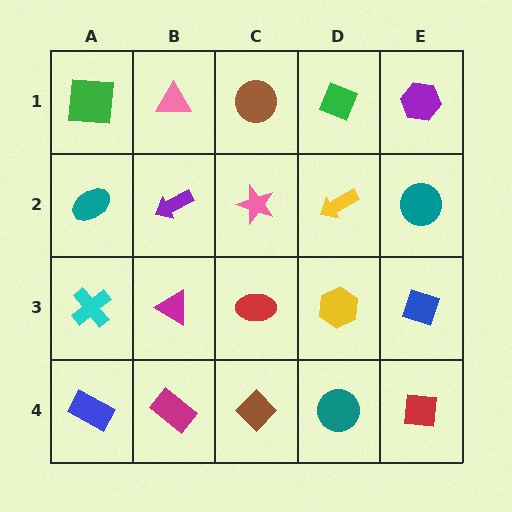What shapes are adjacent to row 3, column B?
A purple arrow (row 2, column B), a magenta rectangle (row 4, column B), a cyan cross (row 3, column A), a red ellipse (row 3, column C).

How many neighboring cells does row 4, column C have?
3.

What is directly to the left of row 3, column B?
A cyan cross.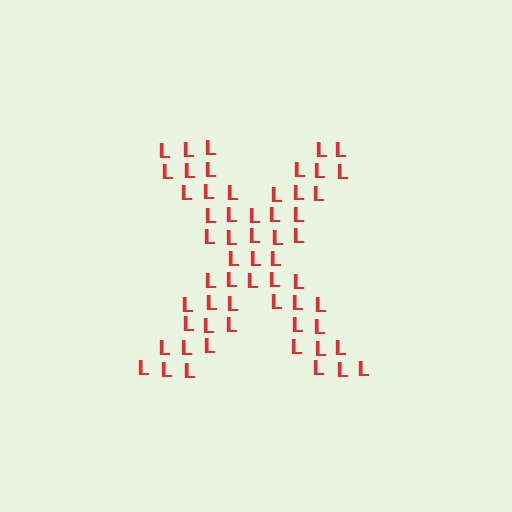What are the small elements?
The small elements are letter L's.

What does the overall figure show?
The overall figure shows the letter X.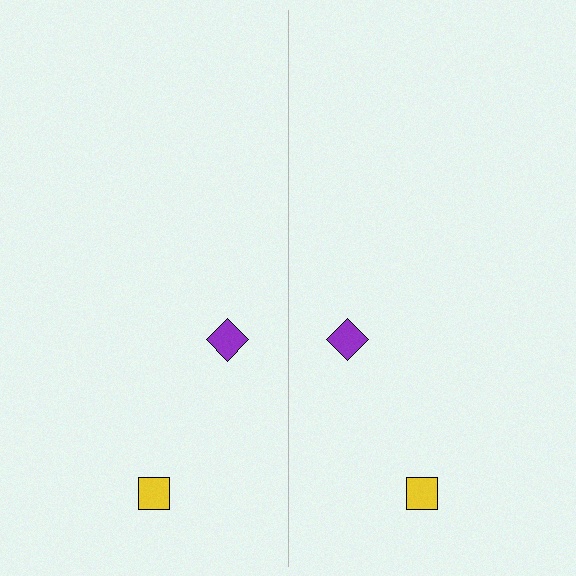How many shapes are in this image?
There are 4 shapes in this image.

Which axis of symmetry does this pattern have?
The pattern has a vertical axis of symmetry running through the center of the image.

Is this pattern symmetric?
Yes, this pattern has bilateral (reflection) symmetry.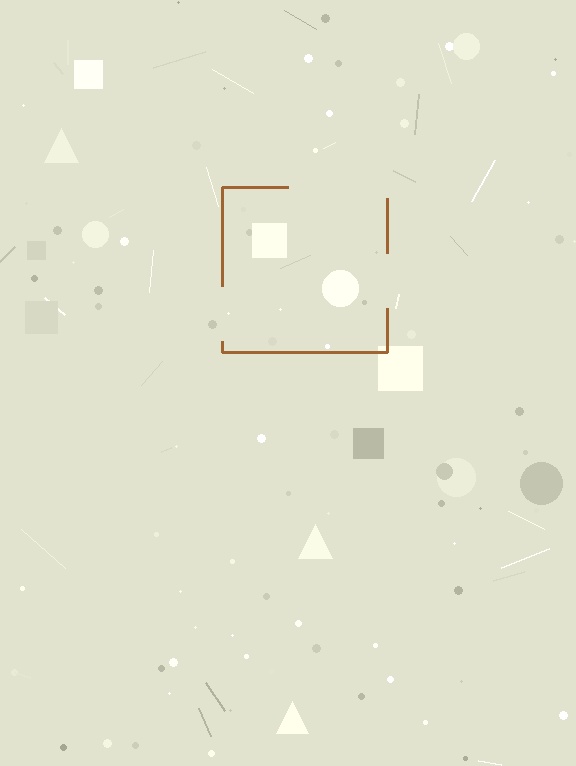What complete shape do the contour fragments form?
The contour fragments form a square.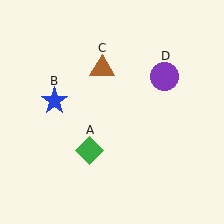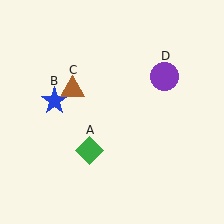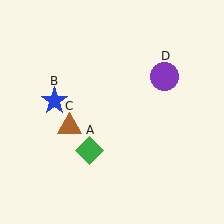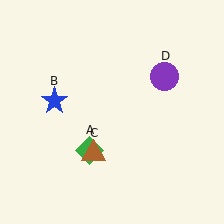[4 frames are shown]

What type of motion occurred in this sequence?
The brown triangle (object C) rotated counterclockwise around the center of the scene.